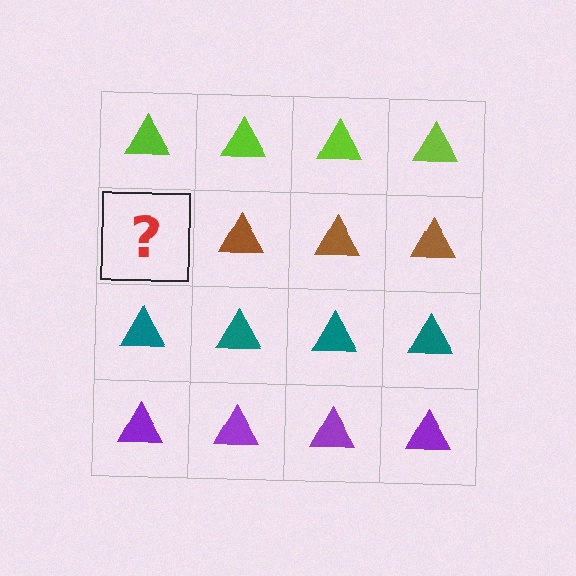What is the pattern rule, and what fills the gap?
The rule is that each row has a consistent color. The gap should be filled with a brown triangle.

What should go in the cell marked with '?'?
The missing cell should contain a brown triangle.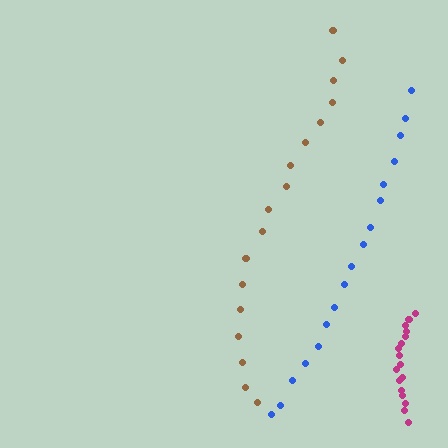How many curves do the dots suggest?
There are 3 distinct paths.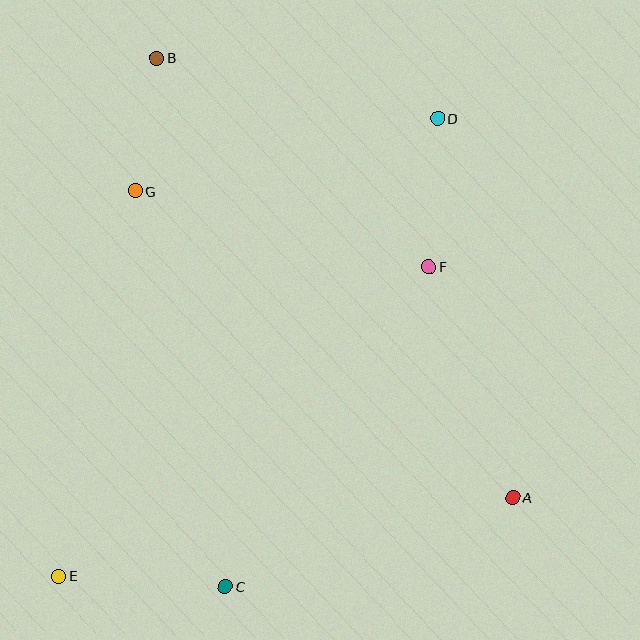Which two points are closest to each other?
Points B and G are closest to each other.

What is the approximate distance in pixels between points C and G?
The distance between C and G is approximately 406 pixels.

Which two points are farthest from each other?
Points D and E are farthest from each other.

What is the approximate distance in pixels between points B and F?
The distance between B and F is approximately 343 pixels.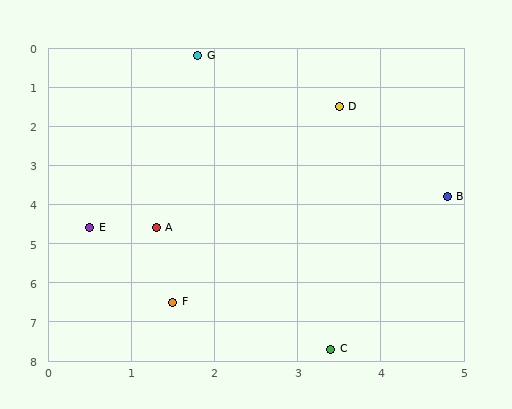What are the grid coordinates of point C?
Point C is at approximately (3.4, 7.7).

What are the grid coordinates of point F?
Point F is at approximately (1.5, 6.5).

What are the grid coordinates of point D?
Point D is at approximately (3.5, 1.5).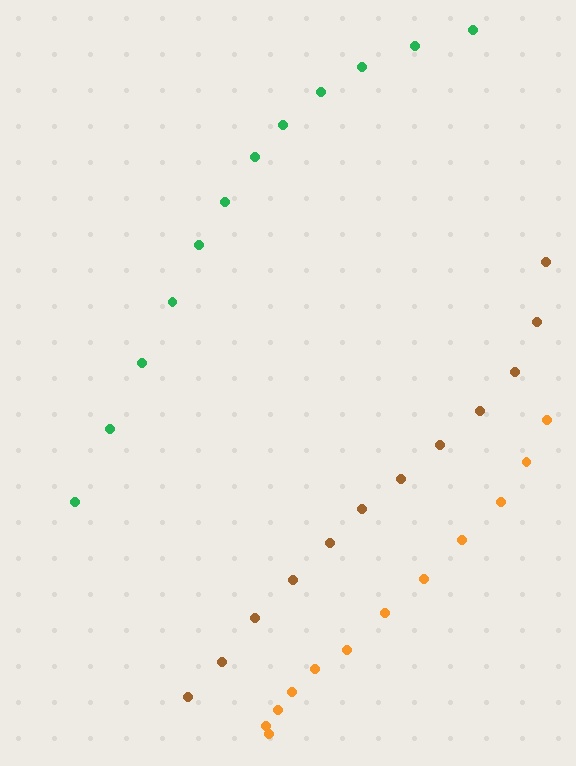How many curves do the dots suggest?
There are 3 distinct paths.